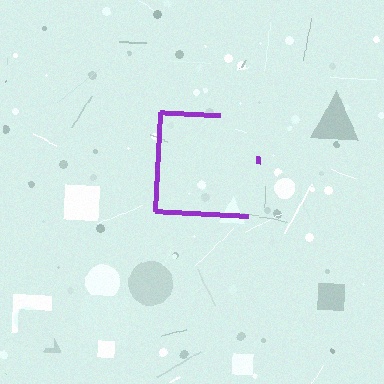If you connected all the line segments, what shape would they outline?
They would outline a square.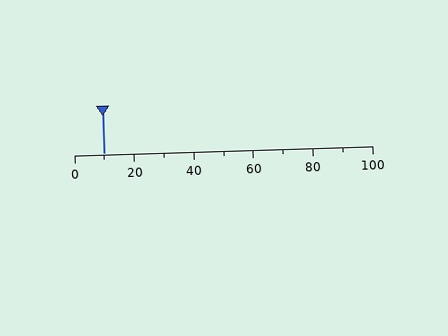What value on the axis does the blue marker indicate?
The marker indicates approximately 10.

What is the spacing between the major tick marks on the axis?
The major ticks are spaced 20 apart.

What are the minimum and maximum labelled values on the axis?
The axis runs from 0 to 100.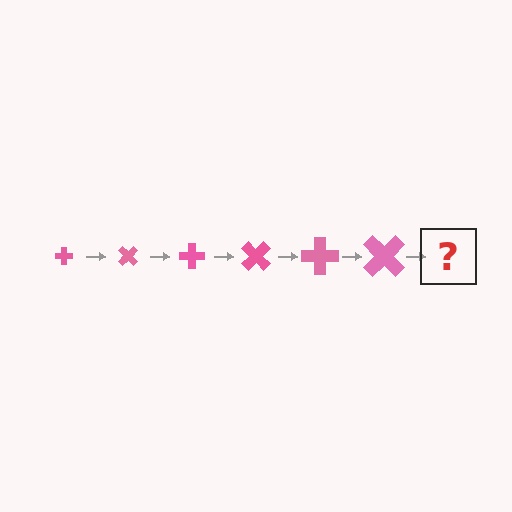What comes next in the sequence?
The next element should be a cross, larger than the previous one and rotated 270 degrees from the start.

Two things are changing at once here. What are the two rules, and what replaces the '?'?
The two rules are that the cross grows larger each step and it rotates 45 degrees each step. The '?' should be a cross, larger than the previous one and rotated 270 degrees from the start.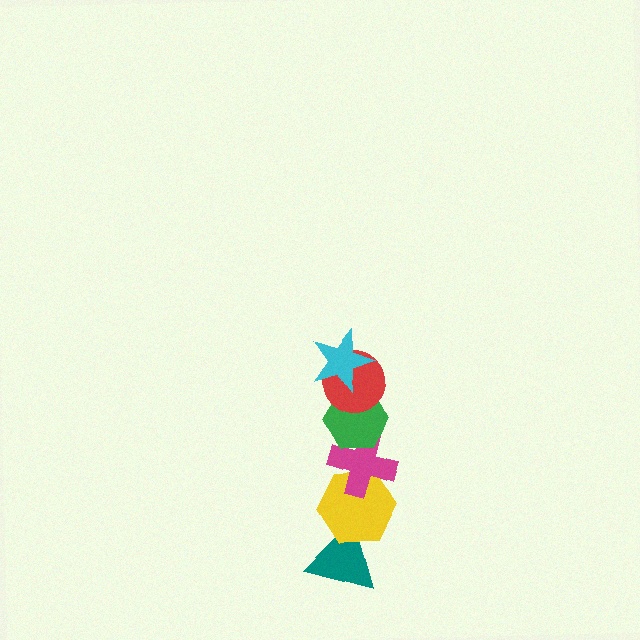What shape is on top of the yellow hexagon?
The magenta cross is on top of the yellow hexagon.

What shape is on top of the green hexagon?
The red circle is on top of the green hexagon.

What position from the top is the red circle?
The red circle is 2nd from the top.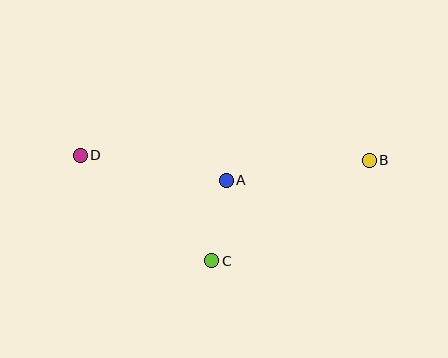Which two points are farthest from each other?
Points B and D are farthest from each other.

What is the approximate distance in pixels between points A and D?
The distance between A and D is approximately 148 pixels.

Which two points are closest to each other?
Points A and C are closest to each other.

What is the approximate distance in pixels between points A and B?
The distance between A and B is approximately 144 pixels.